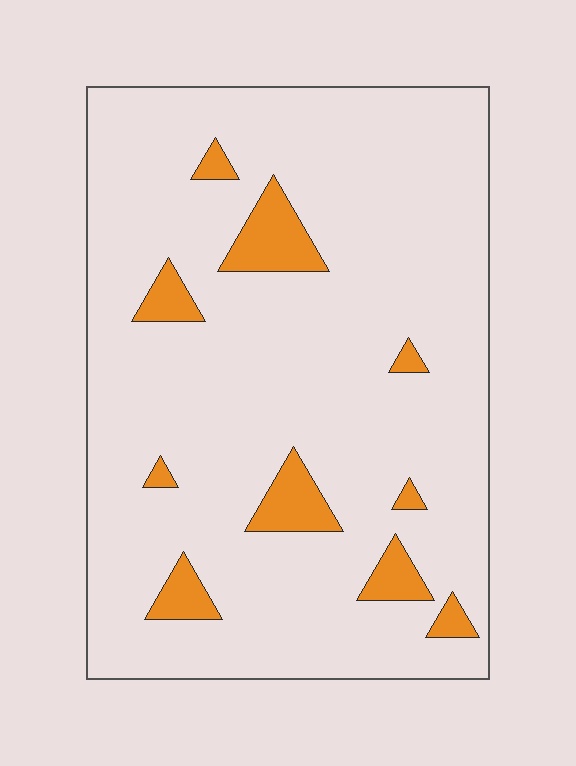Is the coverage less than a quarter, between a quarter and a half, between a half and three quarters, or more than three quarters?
Less than a quarter.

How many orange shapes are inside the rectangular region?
10.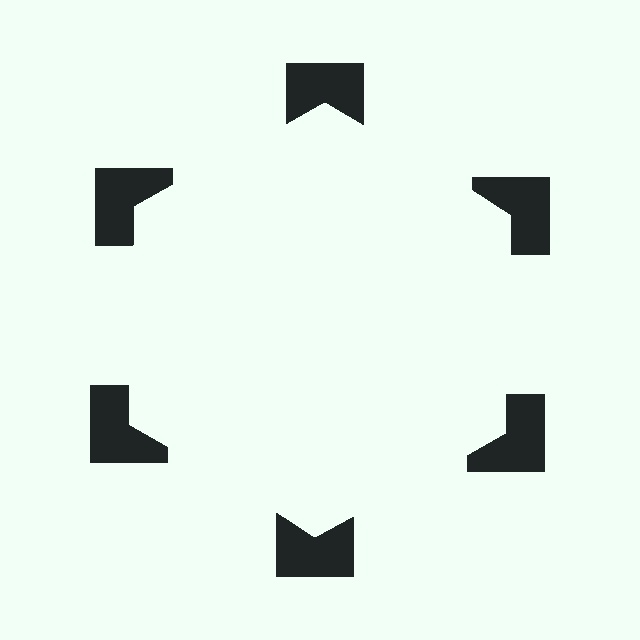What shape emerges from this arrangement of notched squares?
An illusory hexagon — its edges are inferred from the aligned wedge cuts in the notched squares, not physically drawn.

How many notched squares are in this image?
There are 6 — one at each vertex of the illusory hexagon.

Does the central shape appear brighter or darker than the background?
It typically appears slightly brighter than the background, even though no actual brightness change is drawn.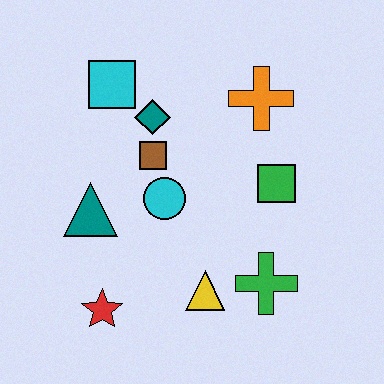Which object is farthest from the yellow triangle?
The cyan square is farthest from the yellow triangle.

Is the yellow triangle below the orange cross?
Yes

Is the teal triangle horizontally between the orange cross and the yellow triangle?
No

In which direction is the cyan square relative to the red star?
The cyan square is above the red star.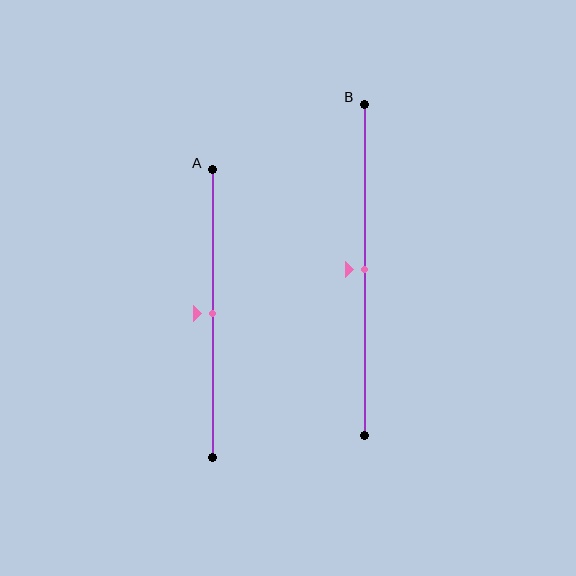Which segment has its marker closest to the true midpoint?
Segment A has its marker closest to the true midpoint.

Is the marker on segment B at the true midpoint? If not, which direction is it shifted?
Yes, the marker on segment B is at the true midpoint.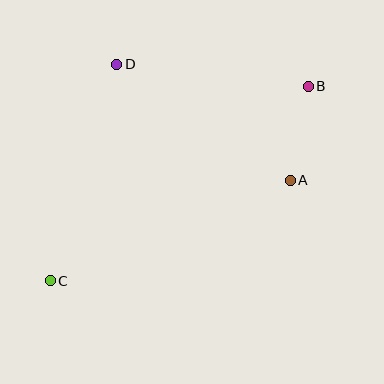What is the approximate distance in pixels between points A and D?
The distance between A and D is approximately 209 pixels.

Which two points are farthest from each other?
Points B and C are farthest from each other.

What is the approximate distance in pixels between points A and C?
The distance between A and C is approximately 260 pixels.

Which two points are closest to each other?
Points A and B are closest to each other.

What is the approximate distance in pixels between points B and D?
The distance between B and D is approximately 193 pixels.